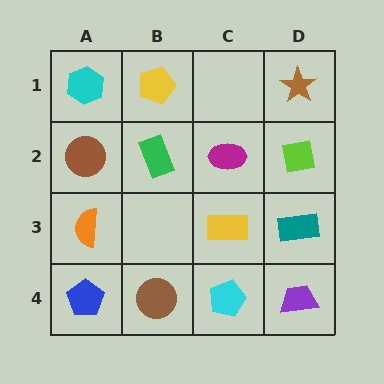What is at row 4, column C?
A cyan pentagon.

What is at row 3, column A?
An orange semicircle.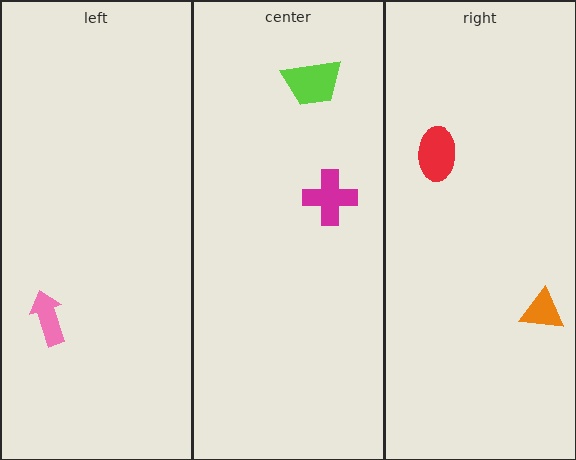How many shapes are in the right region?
2.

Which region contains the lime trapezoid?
The center region.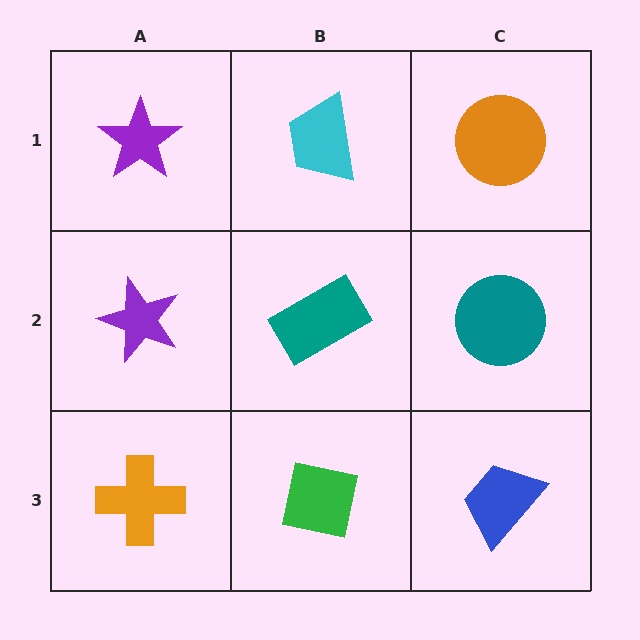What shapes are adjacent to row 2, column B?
A cyan trapezoid (row 1, column B), a green square (row 3, column B), a purple star (row 2, column A), a teal circle (row 2, column C).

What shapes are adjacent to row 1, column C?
A teal circle (row 2, column C), a cyan trapezoid (row 1, column B).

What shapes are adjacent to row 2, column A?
A purple star (row 1, column A), an orange cross (row 3, column A), a teal rectangle (row 2, column B).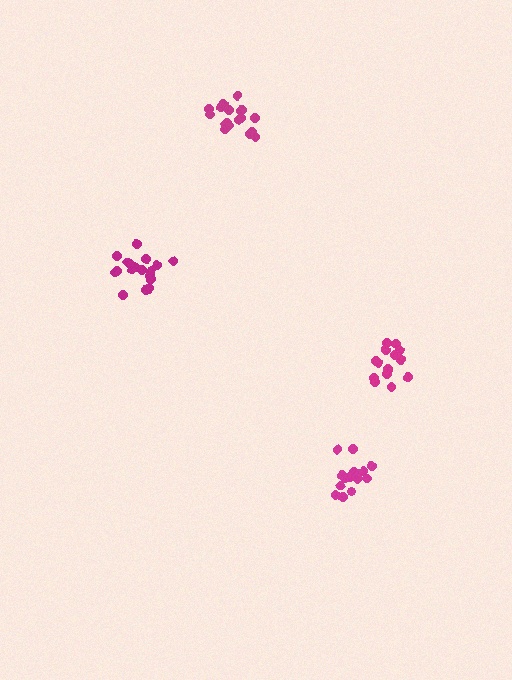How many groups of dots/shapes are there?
There are 4 groups.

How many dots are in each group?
Group 1: 19 dots, Group 2: 17 dots, Group 3: 18 dots, Group 4: 14 dots (68 total).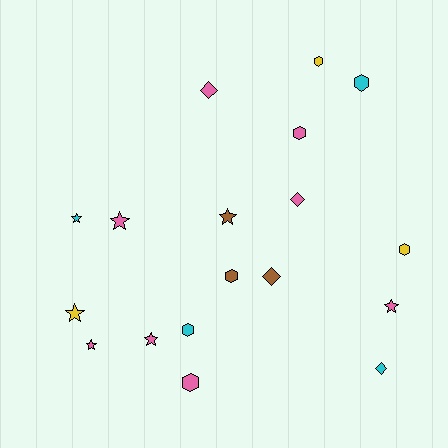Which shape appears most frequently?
Hexagon, with 7 objects.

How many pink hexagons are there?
There are 2 pink hexagons.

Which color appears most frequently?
Pink, with 8 objects.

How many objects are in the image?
There are 18 objects.